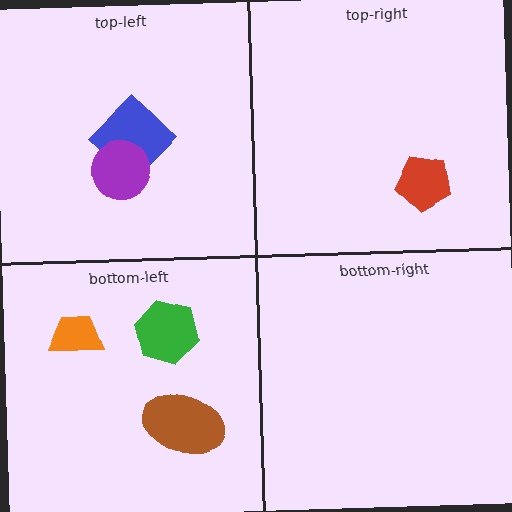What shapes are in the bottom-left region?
The orange trapezoid, the brown ellipse, the green hexagon.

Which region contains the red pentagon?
The top-right region.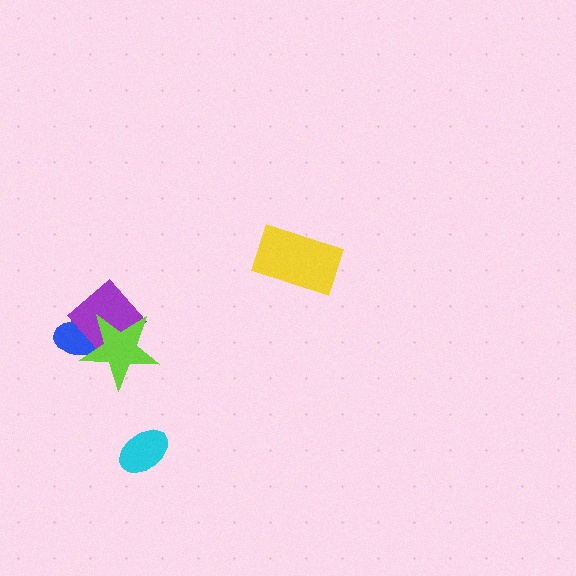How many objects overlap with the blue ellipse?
2 objects overlap with the blue ellipse.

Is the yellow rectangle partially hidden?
No, no other shape covers it.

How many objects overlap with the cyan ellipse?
0 objects overlap with the cyan ellipse.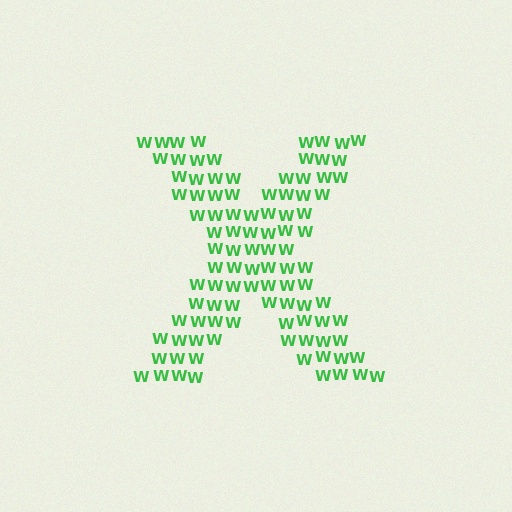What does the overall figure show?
The overall figure shows the letter X.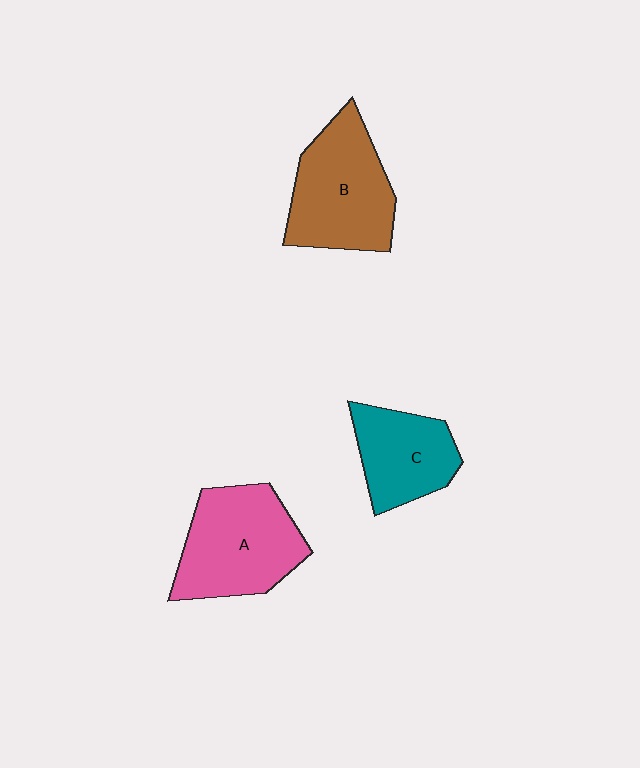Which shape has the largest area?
Shape A (pink).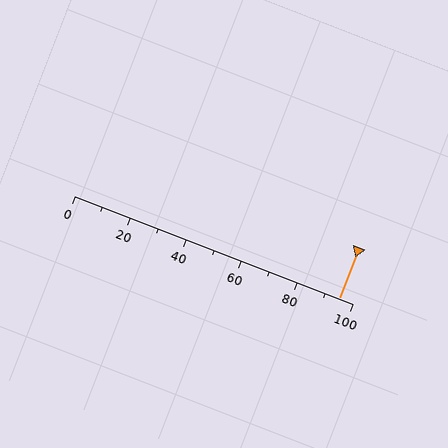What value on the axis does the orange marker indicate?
The marker indicates approximately 95.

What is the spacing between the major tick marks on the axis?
The major ticks are spaced 20 apart.